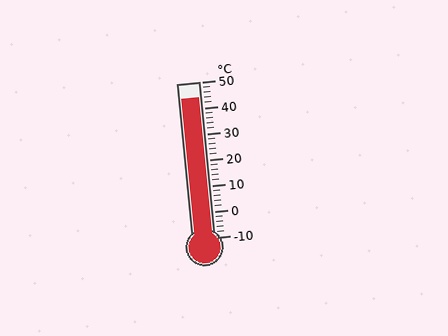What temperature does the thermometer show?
The thermometer shows approximately 44°C.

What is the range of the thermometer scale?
The thermometer scale ranges from -10°C to 50°C.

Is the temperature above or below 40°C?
The temperature is above 40°C.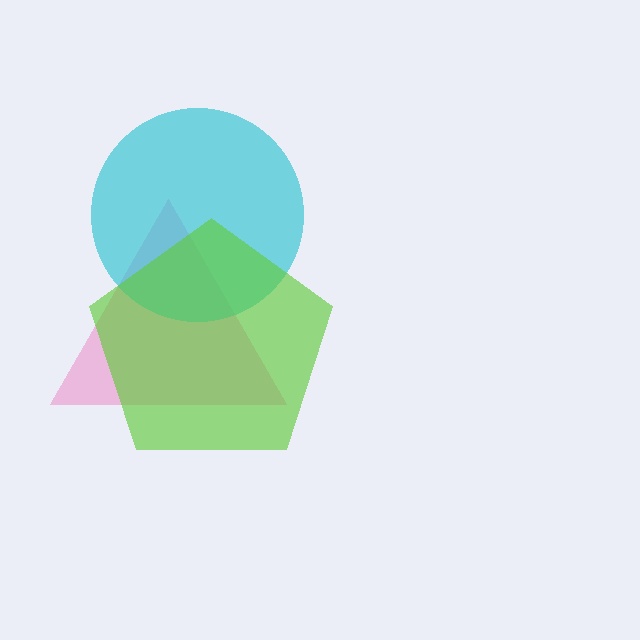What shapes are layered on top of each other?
The layered shapes are: a pink triangle, a cyan circle, a lime pentagon.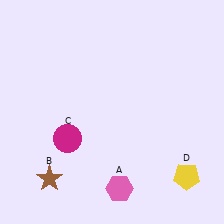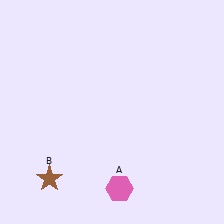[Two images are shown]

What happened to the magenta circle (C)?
The magenta circle (C) was removed in Image 2. It was in the bottom-left area of Image 1.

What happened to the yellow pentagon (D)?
The yellow pentagon (D) was removed in Image 2. It was in the bottom-right area of Image 1.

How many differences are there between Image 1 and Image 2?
There are 2 differences between the two images.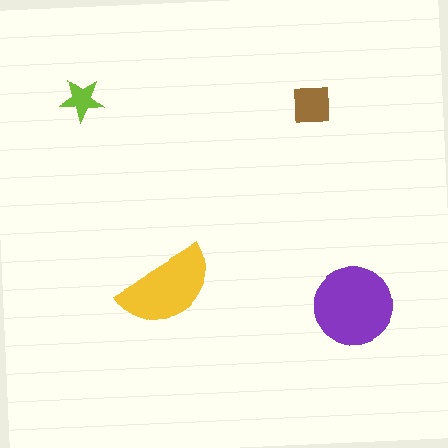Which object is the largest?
The purple circle.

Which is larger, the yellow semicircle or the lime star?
The yellow semicircle.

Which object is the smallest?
The lime star.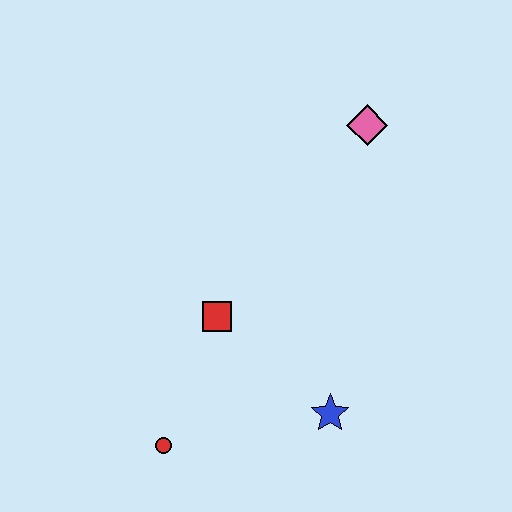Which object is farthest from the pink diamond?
The red circle is farthest from the pink diamond.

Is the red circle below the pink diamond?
Yes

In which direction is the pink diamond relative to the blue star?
The pink diamond is above the blue star.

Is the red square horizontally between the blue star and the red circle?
Yes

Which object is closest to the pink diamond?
The red square is closest to the pink diamond.